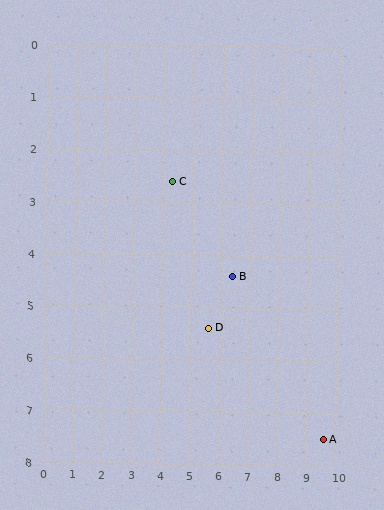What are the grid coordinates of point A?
Point A is at approximately (9.6, 7.5).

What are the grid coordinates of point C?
Point C is at approximately (4.3, 2.6).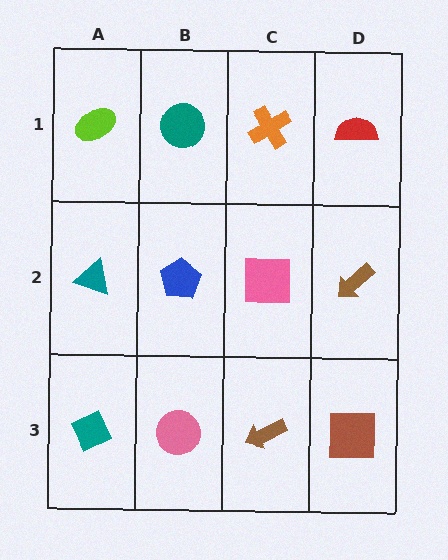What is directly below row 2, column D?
A brown square.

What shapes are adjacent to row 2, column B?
A teal circle (row 1, column B), a pink circle (row 3, column B), a teal triangle (row 2, column A), a pink square (row 2, column C).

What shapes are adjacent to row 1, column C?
A pink square (row 2, column C), a teal circle (row 1, column B), a red semicircle (row 1, column D).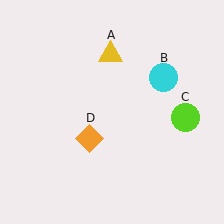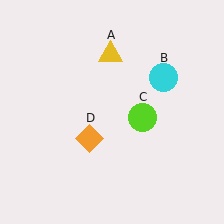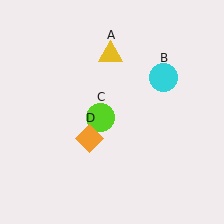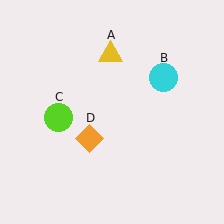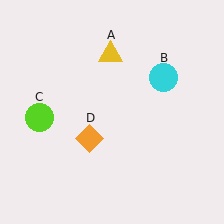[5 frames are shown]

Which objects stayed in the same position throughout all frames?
Yellow triangle (object A) and cyan circle (object B) and orange diamond (object D) remained stationary.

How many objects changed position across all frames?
1 object changed position: lime circle (object C).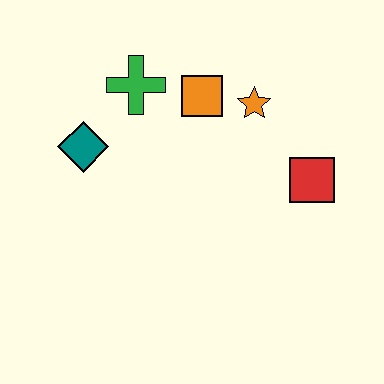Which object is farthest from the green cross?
The red square is farthest from the green cross.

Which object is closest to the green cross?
The orange square is closest to the green cross.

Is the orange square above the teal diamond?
Yes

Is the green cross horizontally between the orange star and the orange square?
No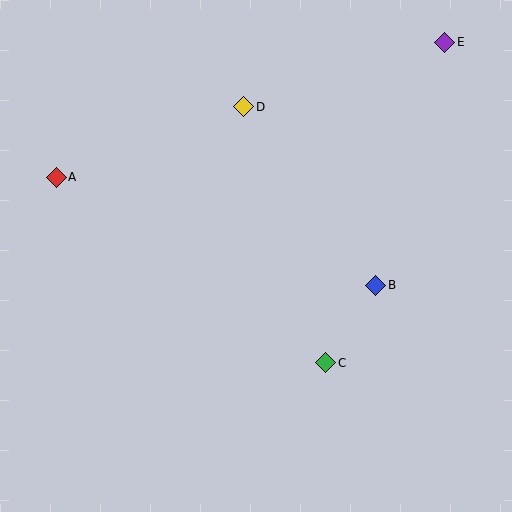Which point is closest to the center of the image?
Point B at (376, 285) is closest to the center.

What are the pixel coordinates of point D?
Point D is at (244, 107).